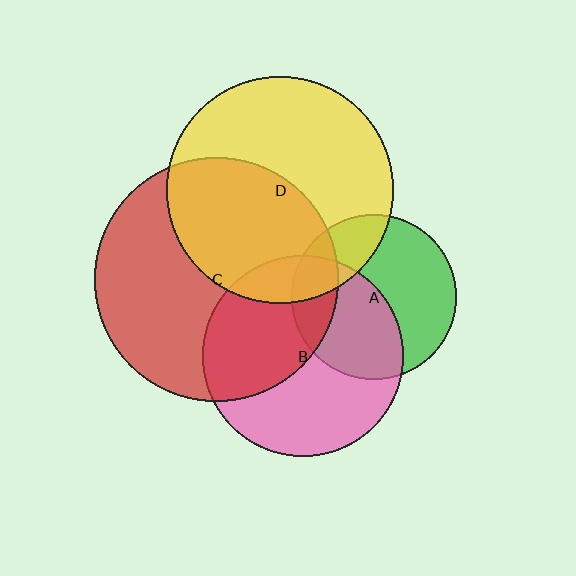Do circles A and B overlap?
Yes.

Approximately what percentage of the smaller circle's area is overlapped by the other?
Approximately 45%.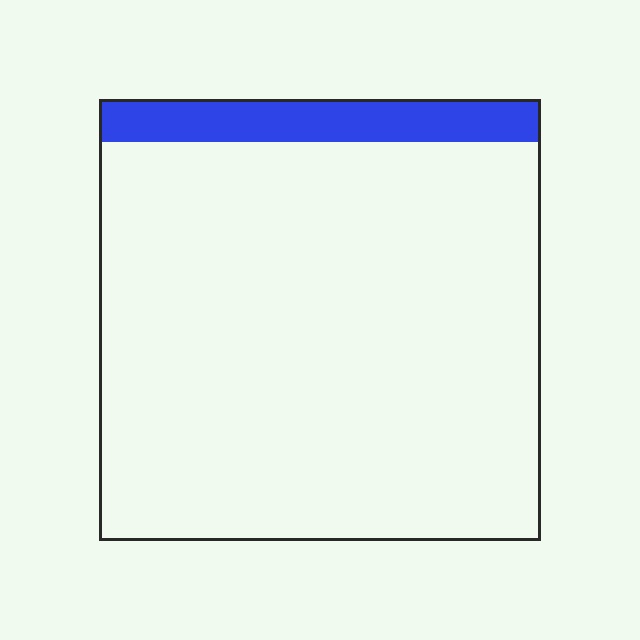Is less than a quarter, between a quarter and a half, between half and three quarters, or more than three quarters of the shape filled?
Less than a quarter.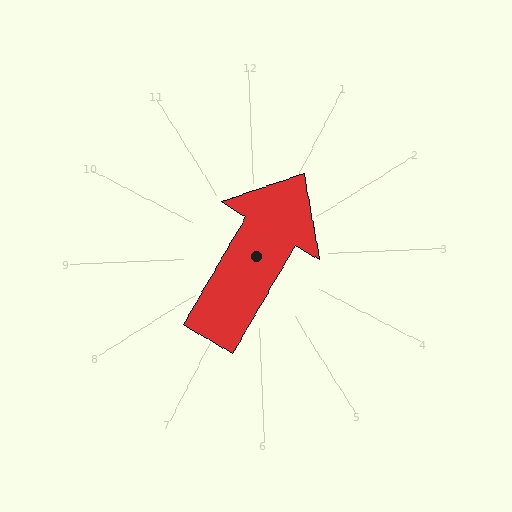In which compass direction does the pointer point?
Northeast.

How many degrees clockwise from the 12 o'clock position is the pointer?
Approximately 33 degrees.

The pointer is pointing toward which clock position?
Roughly 1 o'clock.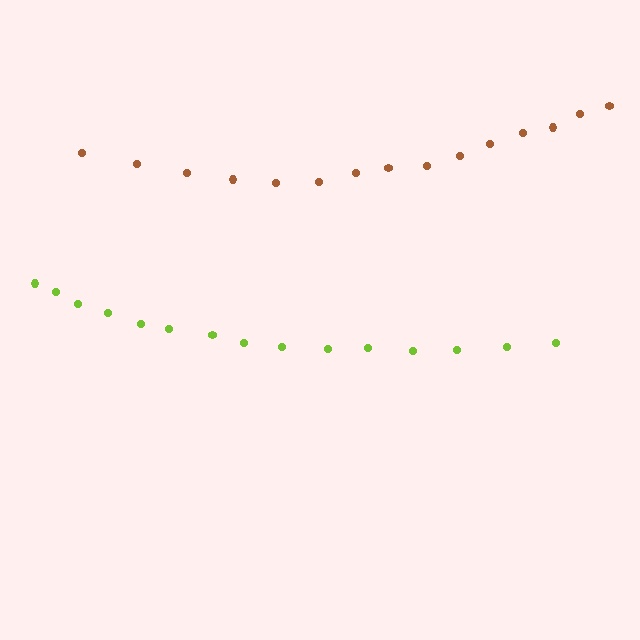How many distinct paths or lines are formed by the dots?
There are 2 distinct paths.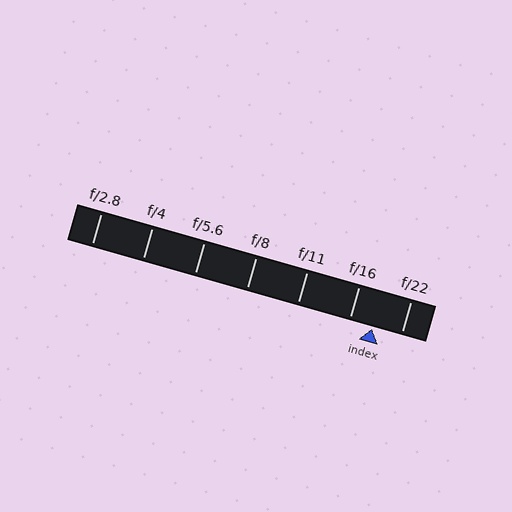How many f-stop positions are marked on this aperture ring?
There are 7 f-stop positions marked.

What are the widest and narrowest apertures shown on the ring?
The widest aperture shown is f/2.8 and the narrowest is f/22.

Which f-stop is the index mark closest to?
The index mark is closest to f/16.